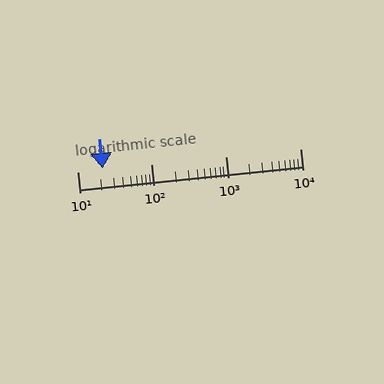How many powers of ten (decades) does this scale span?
The scale spans 3 decades, from 10 to 10000.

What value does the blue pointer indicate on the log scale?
The pointer indicates approximately 22.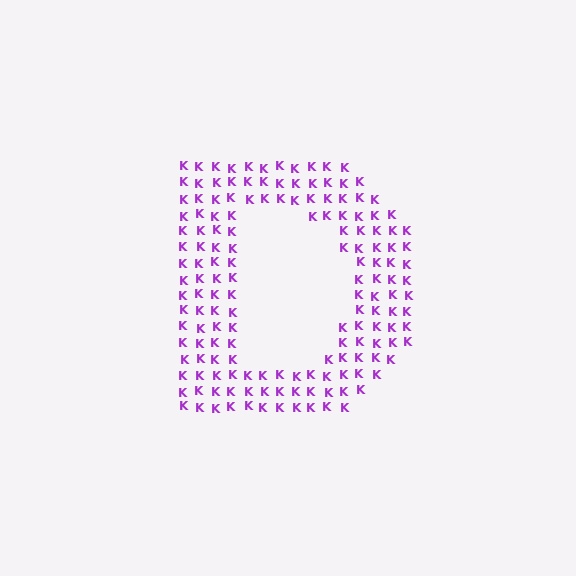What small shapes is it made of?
It is made of small letter K's.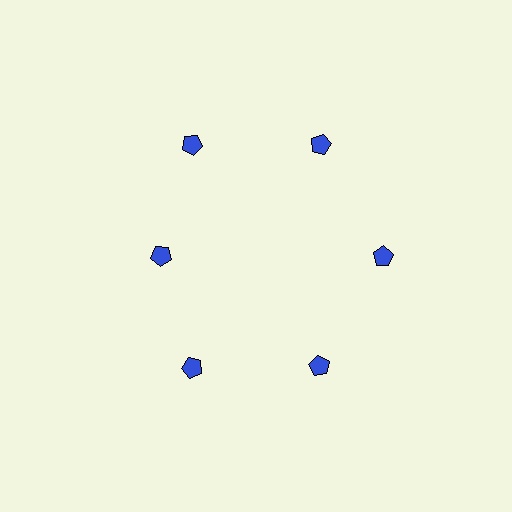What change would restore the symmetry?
The symmetry would be restored by moving it outward, back onto the ring so that all 6 pentagons sit at equal angles and equal distance from the center.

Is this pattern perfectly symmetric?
No. The 6 blue pentagons are arranged in a ring, but one element near the 9 o'clock position is pulled inward toward the center, breaking the 6-fold rotational symmetry.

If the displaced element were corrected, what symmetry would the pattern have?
It would have 6-fold rotational symmetry — the pattern would map onto itself every 60 degrees.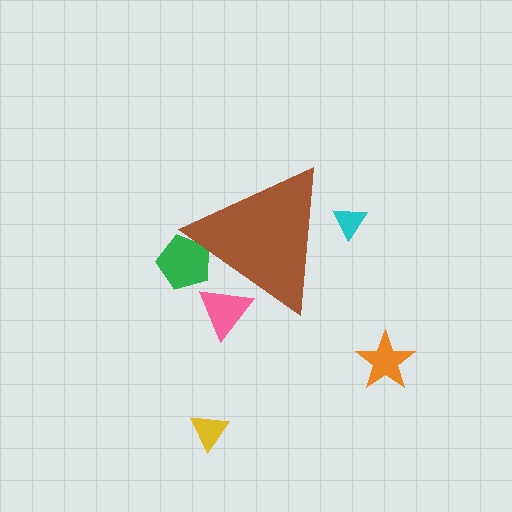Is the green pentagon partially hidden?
Yes, the green pentagon is partially hidden behind the brown triangle.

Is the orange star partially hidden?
No, the orange star is fully visible.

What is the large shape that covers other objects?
A brown triangle.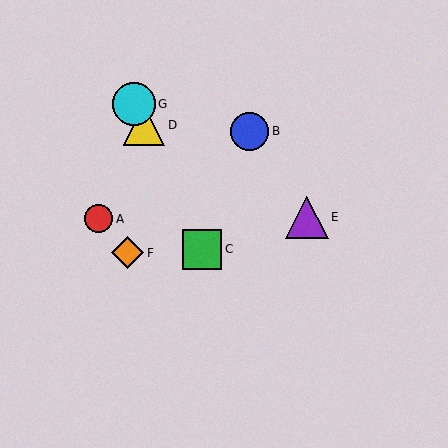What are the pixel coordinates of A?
Object A is at (99, 219).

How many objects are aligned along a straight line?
3 objects (C, D, G) are aligned along a straight line.